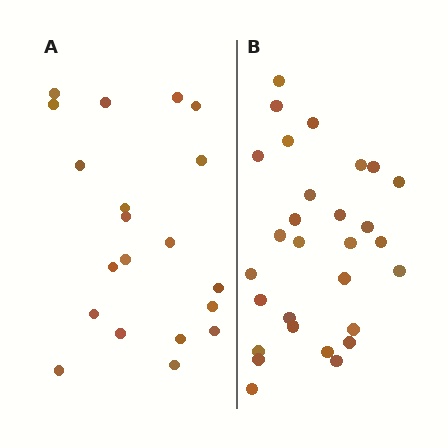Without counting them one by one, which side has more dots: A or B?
Region B (the right region) has more dots.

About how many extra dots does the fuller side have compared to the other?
Region B has roughly 8 or so more dots than region A.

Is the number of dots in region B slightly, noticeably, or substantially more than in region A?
Region B has substantially more. The ratio is roughly 1.4 to 1.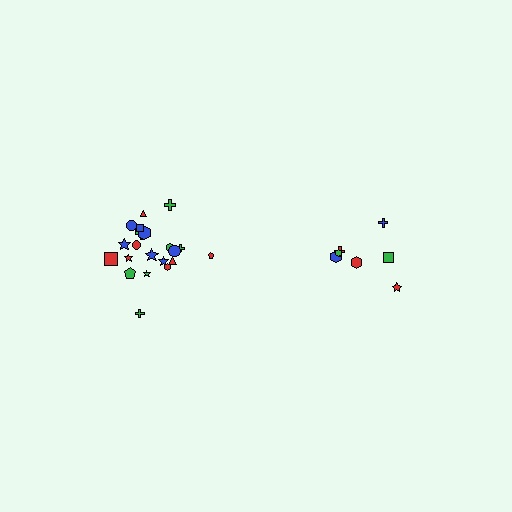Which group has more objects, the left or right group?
The left group.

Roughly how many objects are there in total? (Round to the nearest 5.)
Roughly 30 objects in total.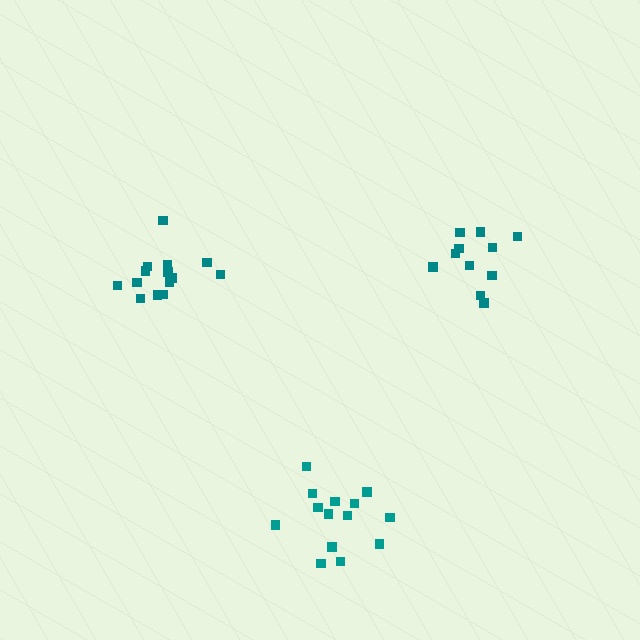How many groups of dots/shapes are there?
There are 3 groups.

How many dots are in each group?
Group 1: 14 dots, Group 2: 11 dots, Group 3: 14 dots (39 total).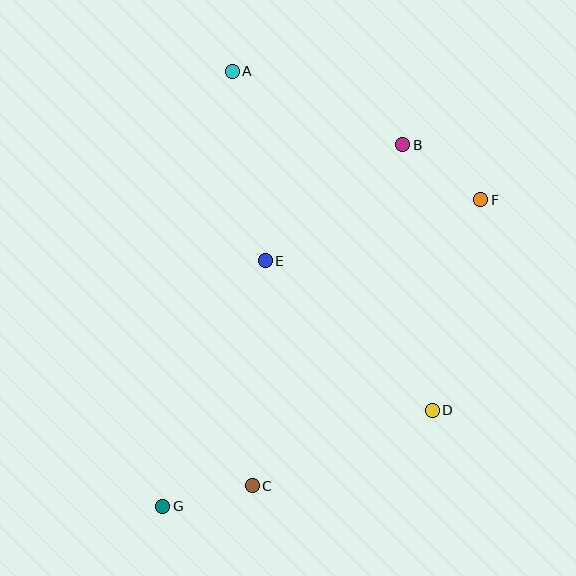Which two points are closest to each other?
Points C and G are closest to each other.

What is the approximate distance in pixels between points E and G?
The distance between E and G is approximately 266 pixels.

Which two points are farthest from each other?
Points F and G are farthest from each other.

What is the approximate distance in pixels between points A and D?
The distance between A and D is approximately 394 pixels.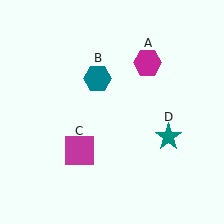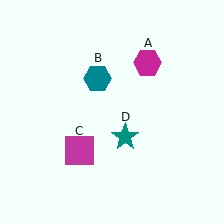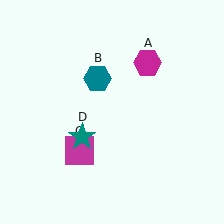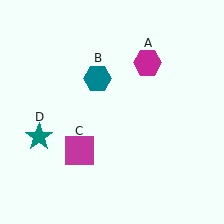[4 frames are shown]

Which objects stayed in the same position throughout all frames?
Magenta hexagon (object A) and teal hexagon (object B) and magenta square (object C) remained stationary.